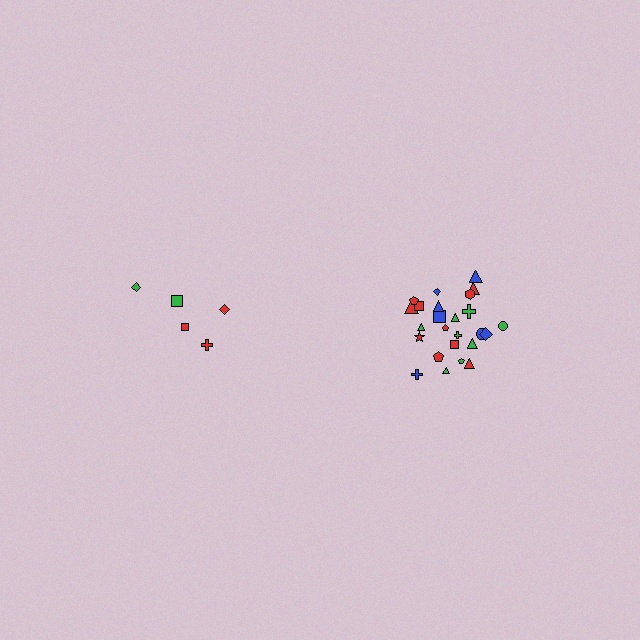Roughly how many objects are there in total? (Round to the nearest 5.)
Roughly 30 objects in total.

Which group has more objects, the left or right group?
The right group.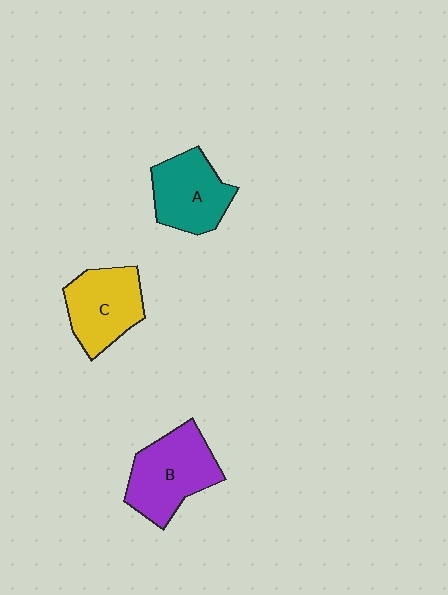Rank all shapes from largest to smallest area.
From largest to smallest: B (purple), C (yellow), A (teal).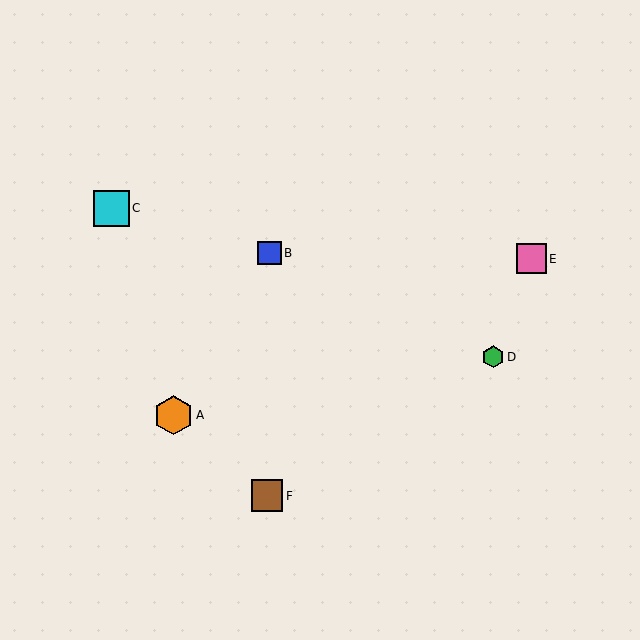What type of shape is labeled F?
Shape F is a brown square.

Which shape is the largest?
The orange hexagon (labeled A) is the largest.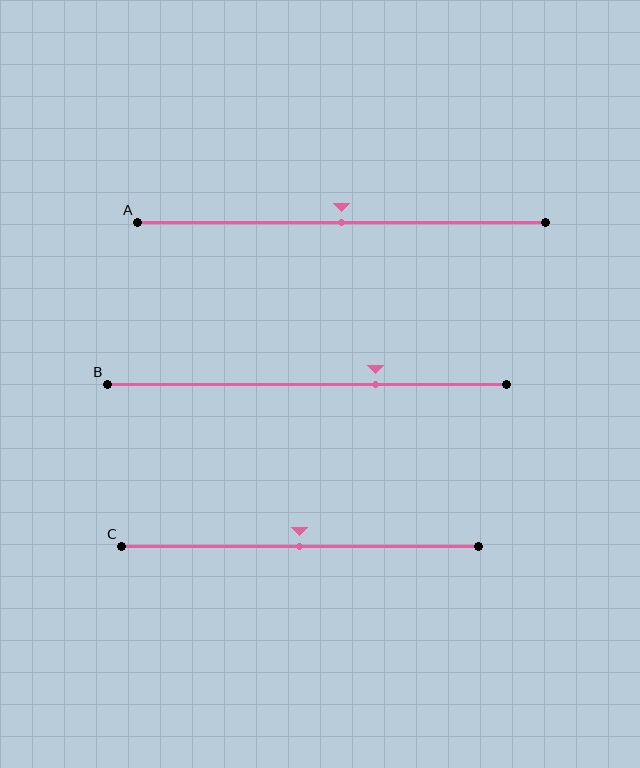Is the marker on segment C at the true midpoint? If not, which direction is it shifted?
Yes, the marker on segment C is at the true midpoint.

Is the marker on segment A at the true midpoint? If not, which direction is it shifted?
Yes, the marker on segment A is at the true midpoint.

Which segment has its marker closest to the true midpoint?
Segment A has its marker closest to the true midpoint.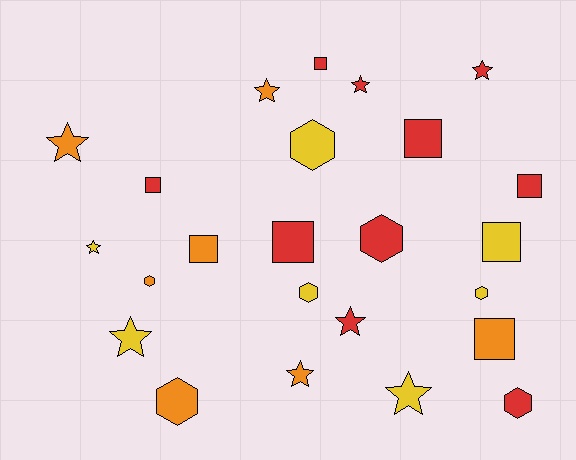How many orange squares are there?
There are 2 orange squares.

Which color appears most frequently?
Red, with 10 objects.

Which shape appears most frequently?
Star, with 9 objects.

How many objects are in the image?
There are 24 objects.